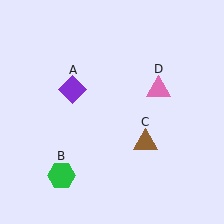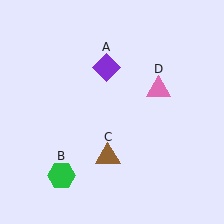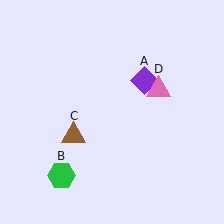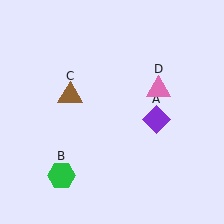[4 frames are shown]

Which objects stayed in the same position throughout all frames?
Green hexagon (object B) and pink triangle (object D) remained stationary.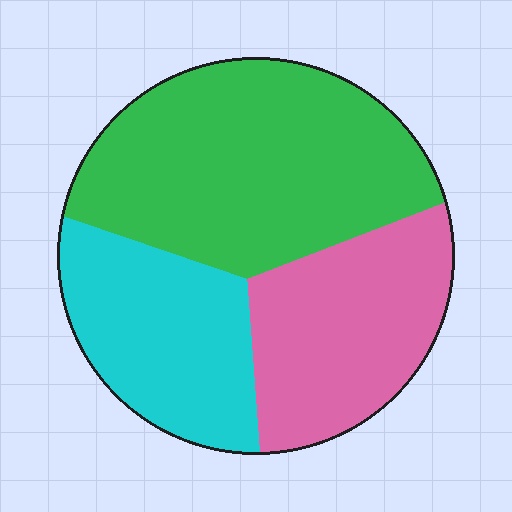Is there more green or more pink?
Green.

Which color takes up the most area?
Green, at roughly 45%.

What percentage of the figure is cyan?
Cyan covers 26% of the figure.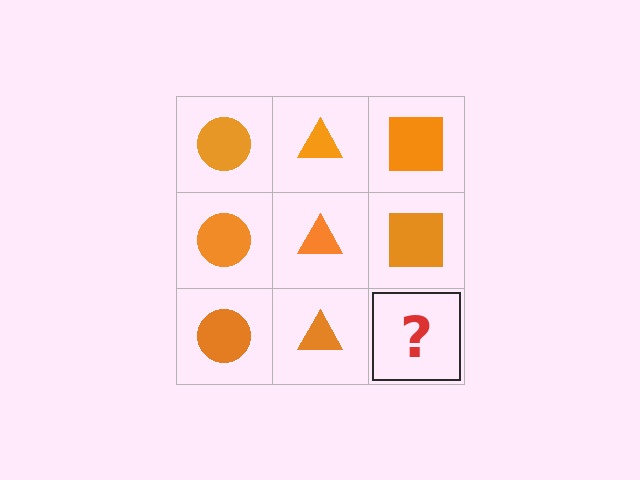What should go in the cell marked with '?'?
The missing cell should contain an orange square.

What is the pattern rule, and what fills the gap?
The rule is that each column has a consistent shape. The gap should be filled with an orange square.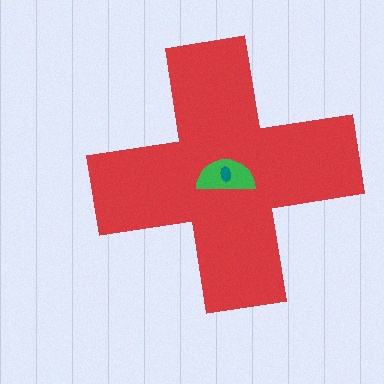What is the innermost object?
The teal ellipse.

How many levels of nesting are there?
3.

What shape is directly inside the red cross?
The green semicircle.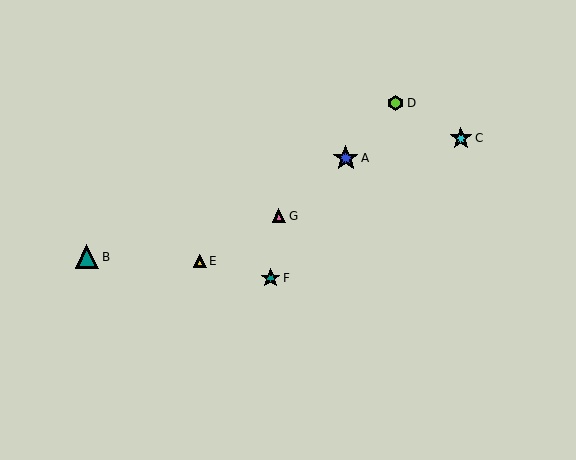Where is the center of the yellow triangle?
The center of the yellow triangle is at (200, 261).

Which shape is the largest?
The blue star (labeled A) is the largest.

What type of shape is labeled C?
Shape C is a cyan star.